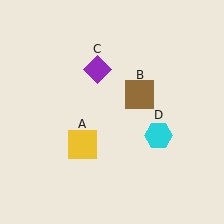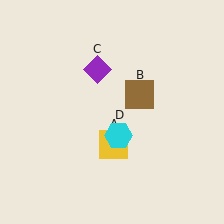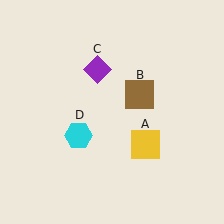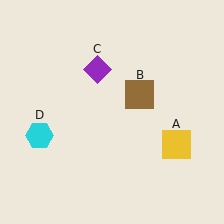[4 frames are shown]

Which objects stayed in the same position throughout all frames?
Brown square (object B) and purple diamond (object C) remained stationary.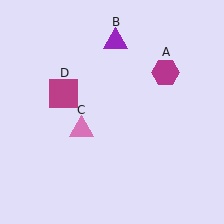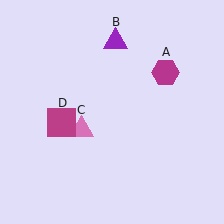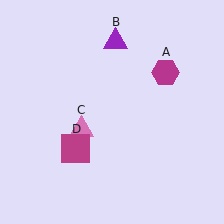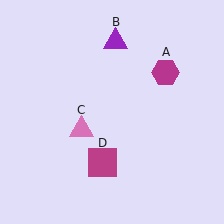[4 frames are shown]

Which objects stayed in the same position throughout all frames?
Magenta hexagon (object A) and purple triangle (object B) and pink triangle (object C) remained stationary.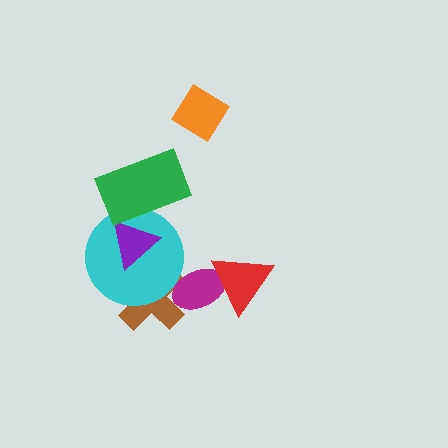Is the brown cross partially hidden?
Yes, it is partially covered by another shape.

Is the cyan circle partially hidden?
Yes, it is partially covered by another shape.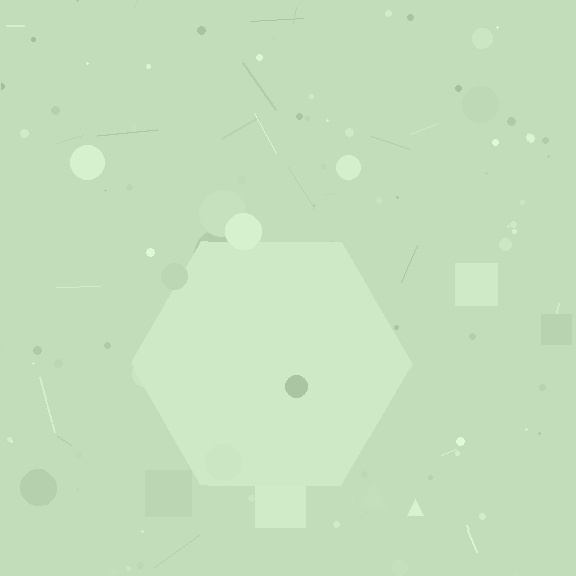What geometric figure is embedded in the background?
A hexagon is embedded in the background.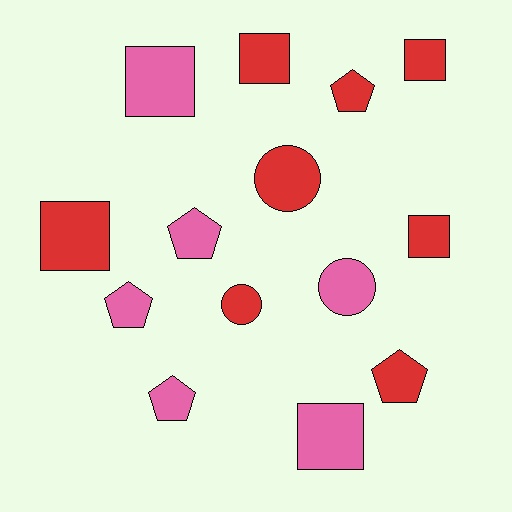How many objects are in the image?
There are 14 objects.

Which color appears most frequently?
Red, with 8 objects.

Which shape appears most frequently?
Square, with 6 objects.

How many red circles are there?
There are 2 red circles.